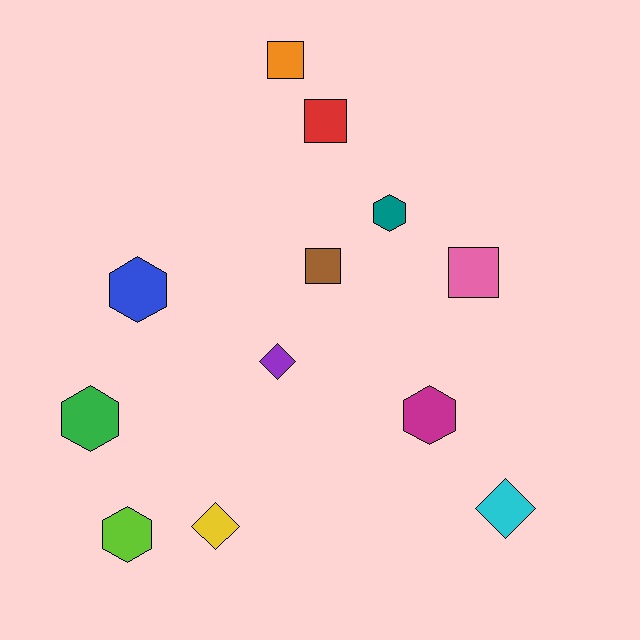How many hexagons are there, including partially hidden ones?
There are 5 hexagons.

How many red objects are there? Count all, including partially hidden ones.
There is 1 red object.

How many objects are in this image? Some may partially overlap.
There are 12 objects.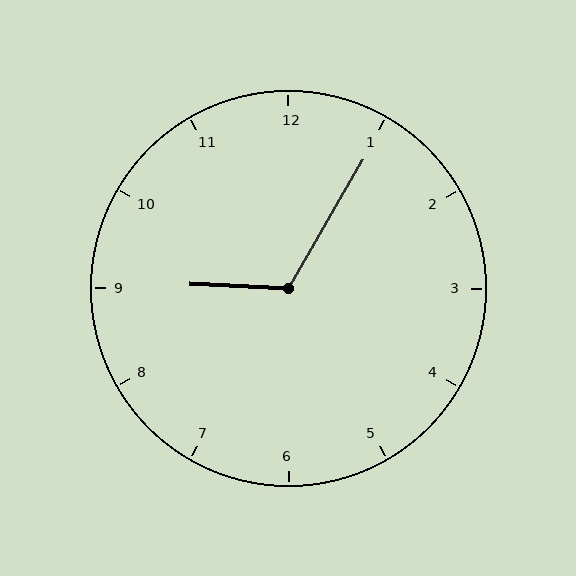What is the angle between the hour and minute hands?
Approximately 118 degrees.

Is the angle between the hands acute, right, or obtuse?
It is obtuse.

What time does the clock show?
9:05.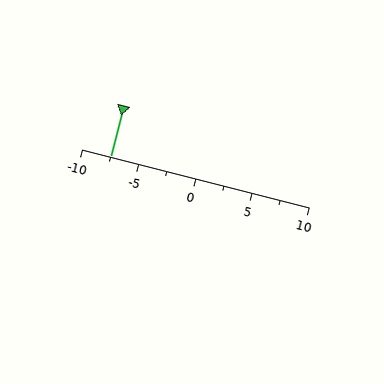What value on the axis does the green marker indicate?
The marker indicates approximately -7.5.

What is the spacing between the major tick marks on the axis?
The major ticks are spaced 5 apart.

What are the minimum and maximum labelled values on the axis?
The axis runs from -10 to 10.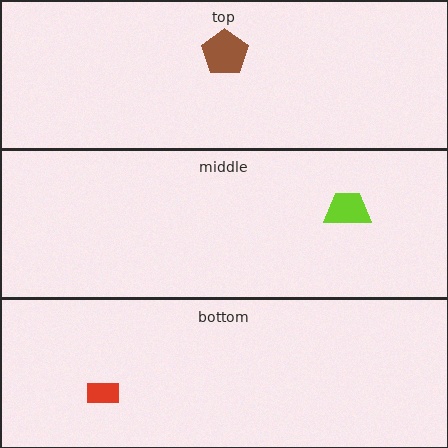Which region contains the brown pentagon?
The top region.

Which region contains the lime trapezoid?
The middle region.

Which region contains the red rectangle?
The bottom region.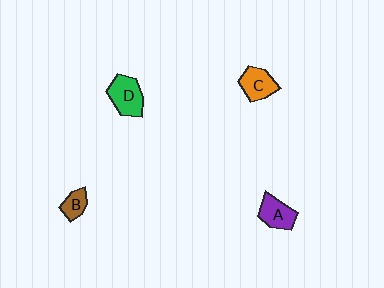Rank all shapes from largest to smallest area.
From largest to smallest: D (green), C (orange), A (purple), B (brown).